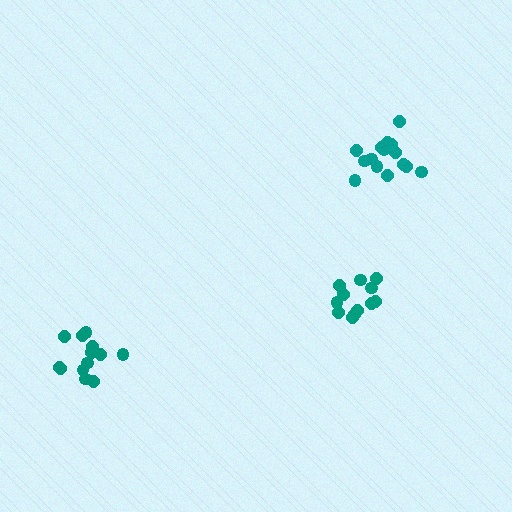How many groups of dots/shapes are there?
There are 3 groups.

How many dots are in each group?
Group 1: 13 dots, Group 2: 12 dots, Group 3: 17 dots (42 total).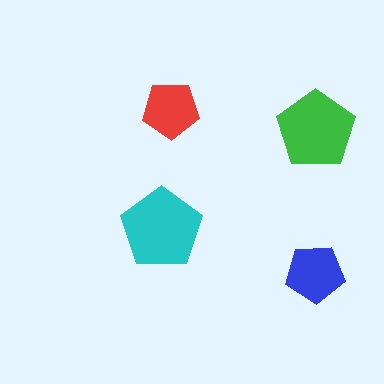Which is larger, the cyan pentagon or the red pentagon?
The cyan one.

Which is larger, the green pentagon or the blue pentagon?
The green one.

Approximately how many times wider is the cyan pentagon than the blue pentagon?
About 1.5 times wider.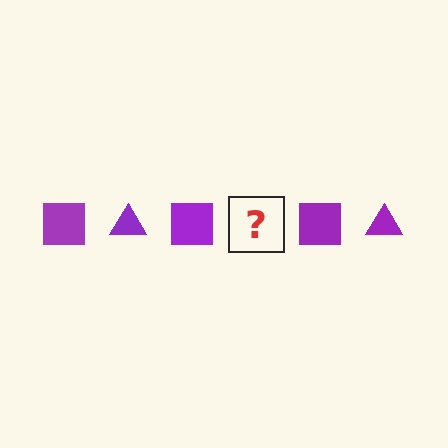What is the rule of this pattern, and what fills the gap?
The rule is that the pattern cycles through square, triangle shapes in purple. The gap should be filled with a purple triangle.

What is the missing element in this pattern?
The missing element is a purple triangle.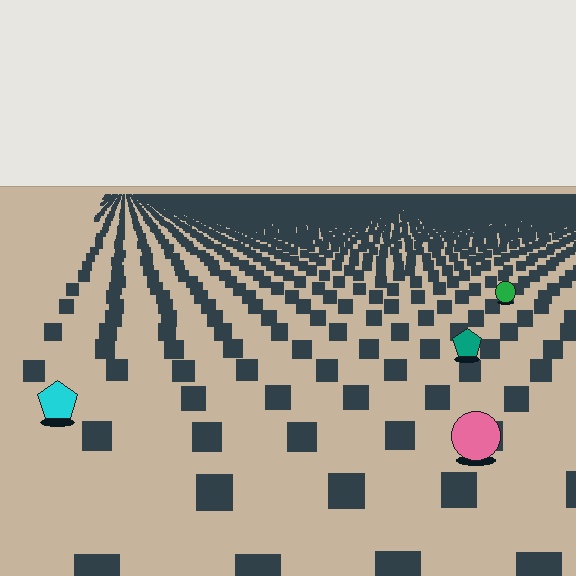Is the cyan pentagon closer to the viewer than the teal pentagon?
Yes. The cyan pentagon is closer — you can tell from the texture gradient: the ground texture is coarser near it.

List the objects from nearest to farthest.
From nearest to farthest: the pink circle, the cyan pentagon, the teal pentagon, the green circle.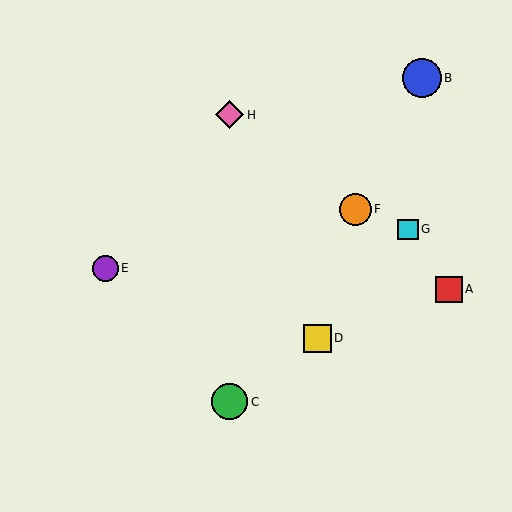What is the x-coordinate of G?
Object G is at x≈408.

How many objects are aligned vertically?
2 objects (C, H) are aligned vertically.